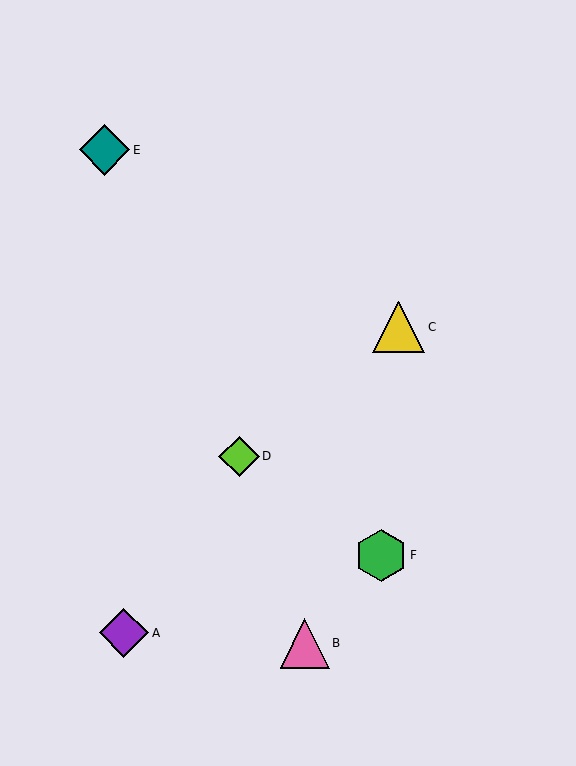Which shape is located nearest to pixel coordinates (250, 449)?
The lime diamond (labeled D) at (239, 456) is nearest to that location.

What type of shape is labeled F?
Shape F is a green hexagon.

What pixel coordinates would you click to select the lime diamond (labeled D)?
Click at (239, 456) to select the lime diamond D.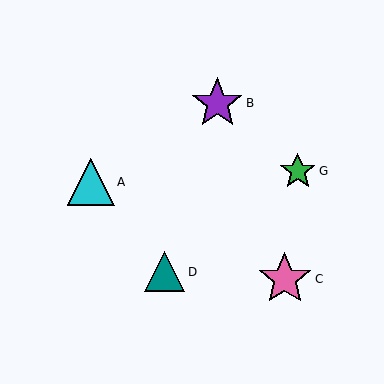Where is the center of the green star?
The center of the green star is at (298, 171).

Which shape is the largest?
The pink star (labeled C) is the largest.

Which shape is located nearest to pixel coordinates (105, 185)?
The cyan triangle (labeled A) at (91, 182) is nearest to that location.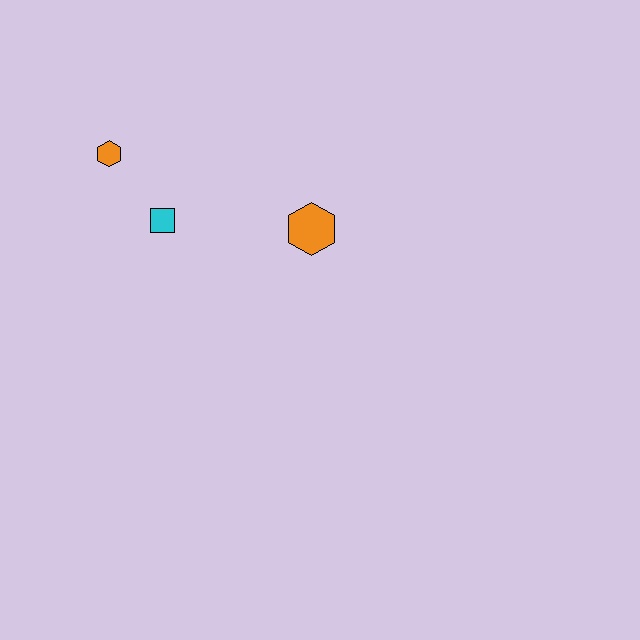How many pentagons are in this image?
There are no pentagons.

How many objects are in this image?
There are 3 objects.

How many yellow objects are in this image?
There are no yellow objects.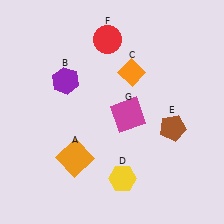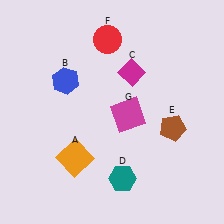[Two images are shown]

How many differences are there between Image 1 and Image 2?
There are 3 differences between the two images.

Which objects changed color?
B changed from purple to blue. C changed from orange to magenta. D changed from yellow to teal.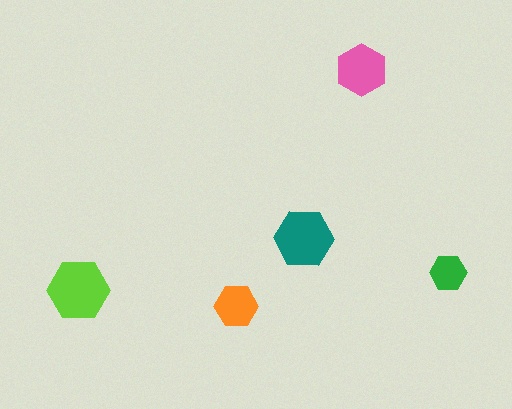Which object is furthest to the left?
The lime hexagon is leftmost.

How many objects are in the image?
There are 5 objects in the image.